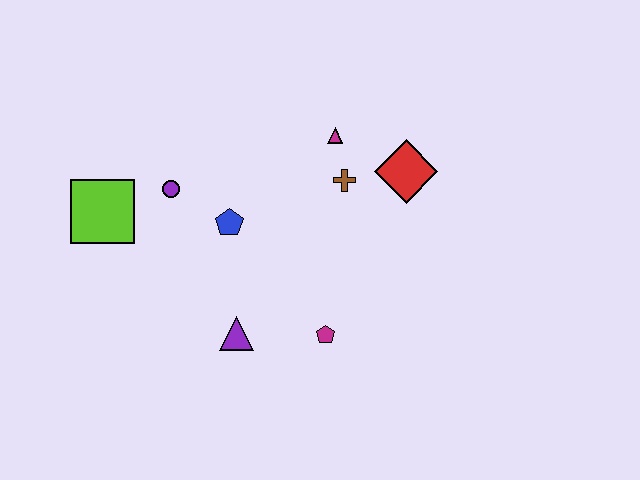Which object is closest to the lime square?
The purple circle is closest to the lime square.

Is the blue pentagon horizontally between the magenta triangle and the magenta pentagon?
No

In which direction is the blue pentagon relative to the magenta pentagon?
The blue pentagon is above the magenta pentagon.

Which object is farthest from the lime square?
The red diamond is farthest from the lime square.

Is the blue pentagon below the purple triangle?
No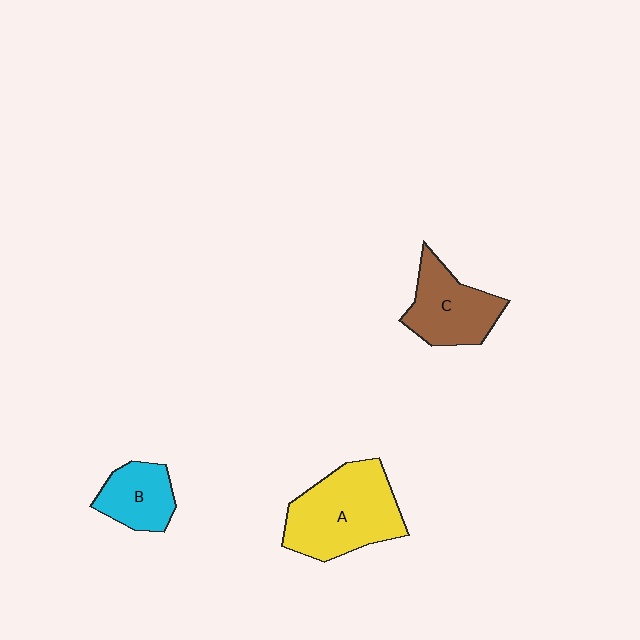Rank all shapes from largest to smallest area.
From largest to smallest: A (yellow), C (brown), B (cyan).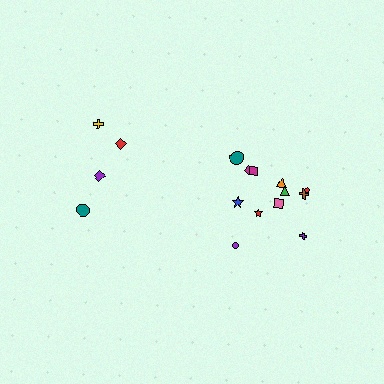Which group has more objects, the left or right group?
The right group.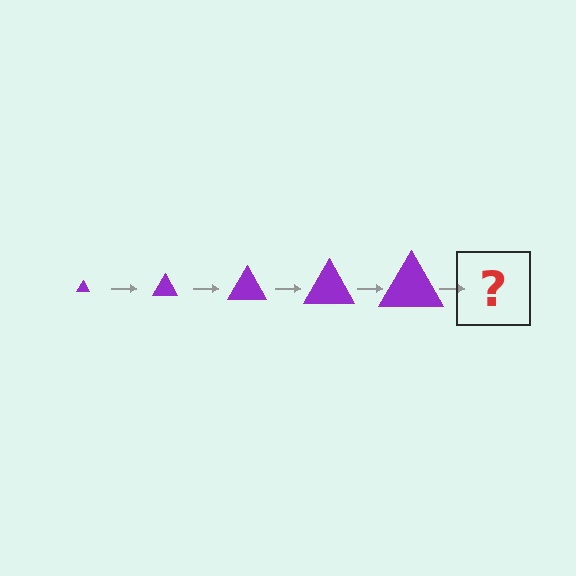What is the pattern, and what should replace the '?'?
The pattern is that the triangle gets progressively larger each step. The '?' should be a purple triangle, larger than the previous one.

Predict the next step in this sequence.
The next step is a purple triangle, larger than the previous one.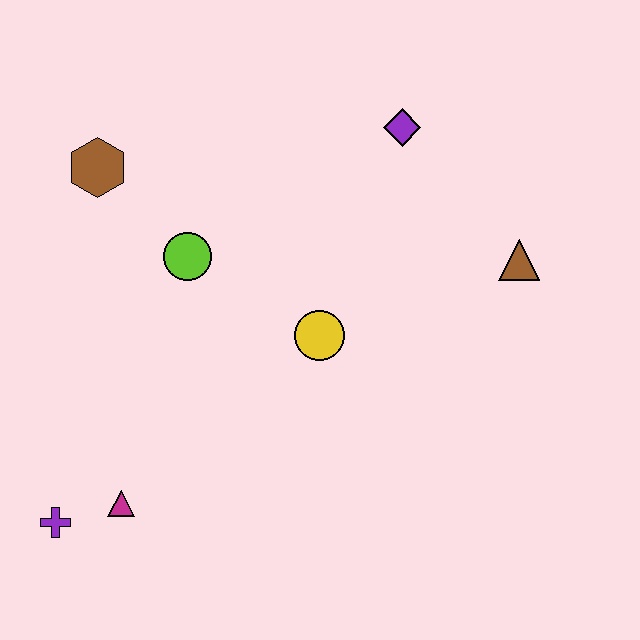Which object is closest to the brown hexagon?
The lime circle is closest to the brown hexagon.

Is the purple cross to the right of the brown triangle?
No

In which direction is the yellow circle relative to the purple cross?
The yellow circle is to the right of the purple cross.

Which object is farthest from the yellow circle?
The purple cross is farthest from the yellow circle.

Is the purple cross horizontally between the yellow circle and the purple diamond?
No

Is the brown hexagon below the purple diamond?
Yes